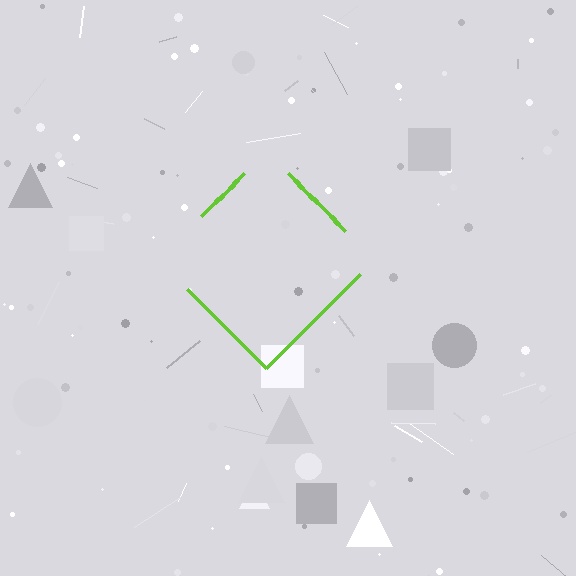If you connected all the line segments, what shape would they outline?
They would outline a diamond.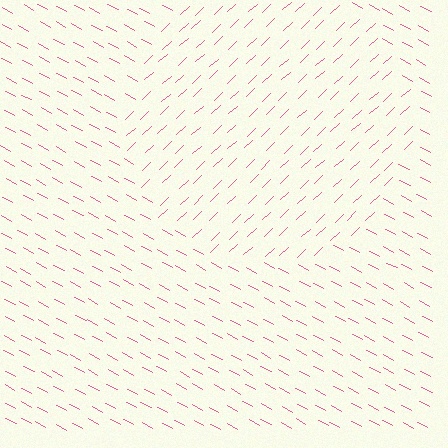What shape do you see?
I see a circle.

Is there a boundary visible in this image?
Yes, there is a texture boundary formed by a change in line orientation.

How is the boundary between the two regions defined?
The boundary is defined purely by a change in line orientation (approximately 71 degrees difference). All lines are the same color and thickness.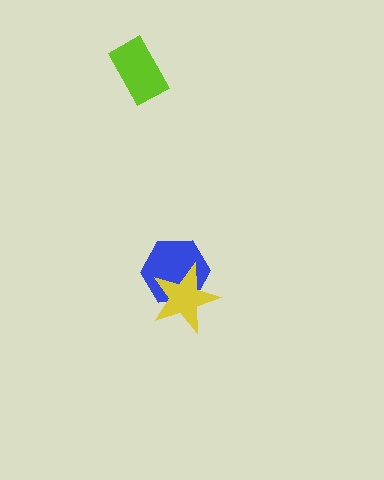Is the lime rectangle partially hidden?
No, no other shape covers it.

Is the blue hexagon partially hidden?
Yes, it is partially covered by another shape.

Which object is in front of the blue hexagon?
The yellow star is in front of the blue hexagon.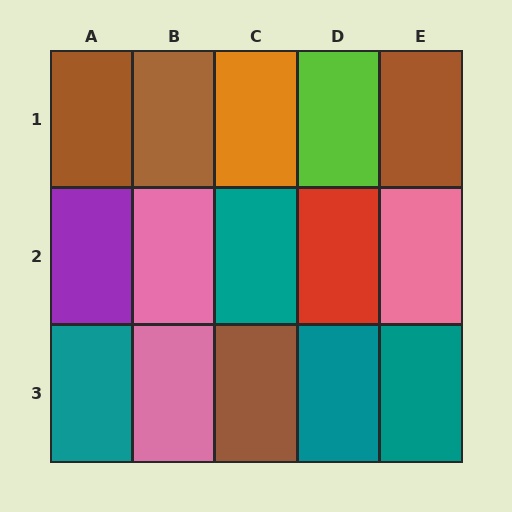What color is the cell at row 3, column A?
Teal.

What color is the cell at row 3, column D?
Teal.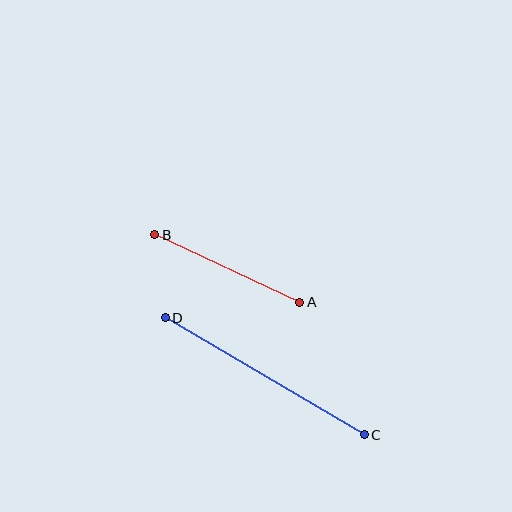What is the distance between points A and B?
The distance is approximately 160 pixels.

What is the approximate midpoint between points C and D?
The midpoint is at approximately (265, 376) pixels.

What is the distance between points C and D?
The distance is approximately 231 pixels.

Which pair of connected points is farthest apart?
Points C and D are farthest apart.